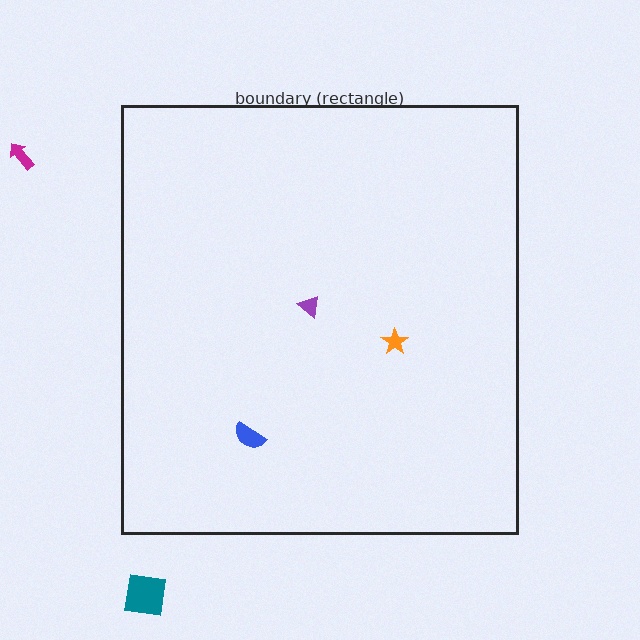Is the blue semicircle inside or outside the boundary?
Inside.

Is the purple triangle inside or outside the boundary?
Inside.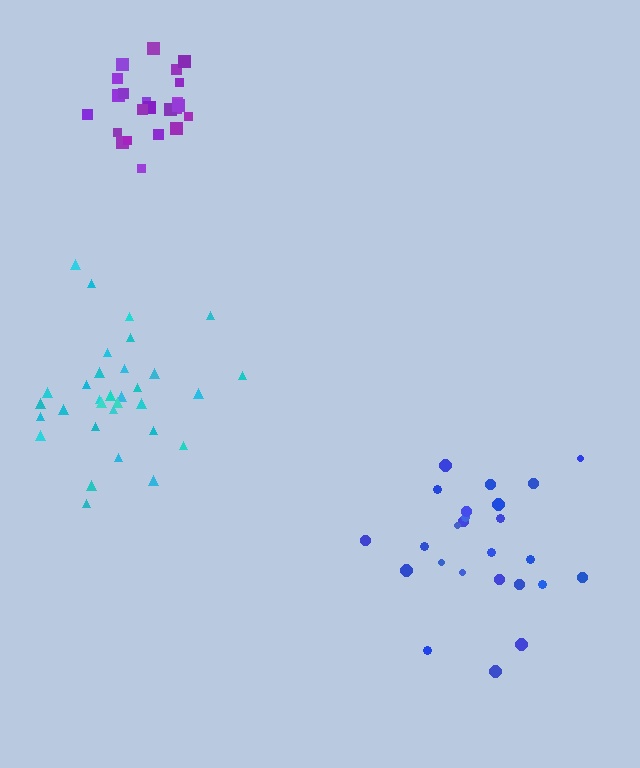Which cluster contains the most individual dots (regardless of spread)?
Cyan (32).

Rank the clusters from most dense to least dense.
purple, blue, cyan.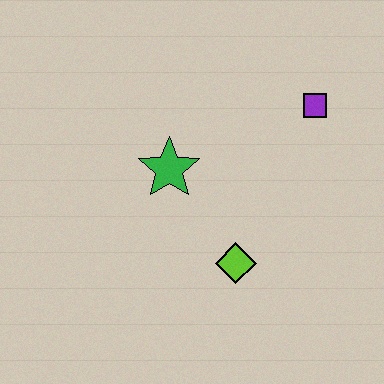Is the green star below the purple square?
Yes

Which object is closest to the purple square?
The green star is closest to the purple square.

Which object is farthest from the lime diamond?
The purple square is farthest from the lime diamond.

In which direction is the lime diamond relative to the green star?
The lime diamond is below the green star.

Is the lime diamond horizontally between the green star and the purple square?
Yes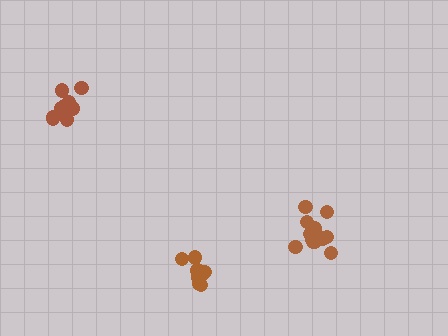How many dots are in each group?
Group 1: 13 dots, Group 2: 8 dots, Group 3: 10 dots (31 total).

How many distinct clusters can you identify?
There are 3 distinct clusters.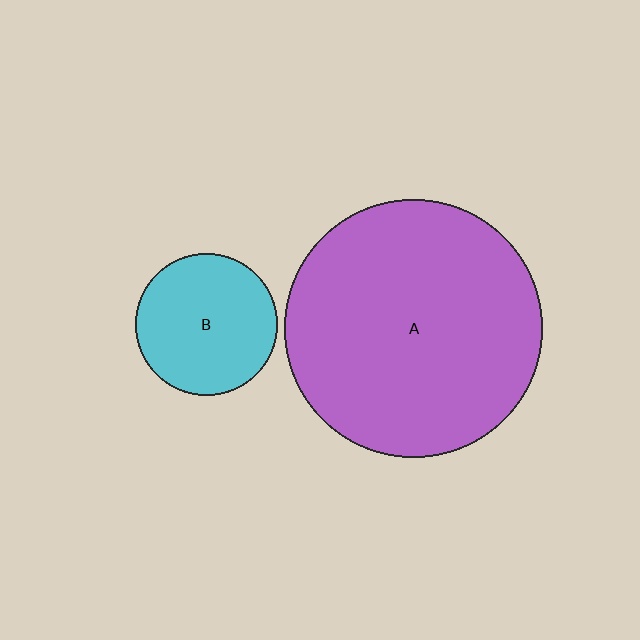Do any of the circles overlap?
No, none of the circles overlap.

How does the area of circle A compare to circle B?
Approximately 3.3 times.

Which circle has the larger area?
Circle A (purple).